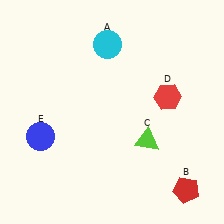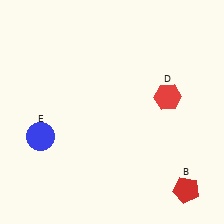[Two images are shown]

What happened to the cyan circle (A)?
The cyan circle (A) was removed in Image 2. It was in the top-left area of Image 1.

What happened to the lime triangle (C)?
The lime triangle (C) was removed in Image 2. It was in the bottom-right area of Image 1.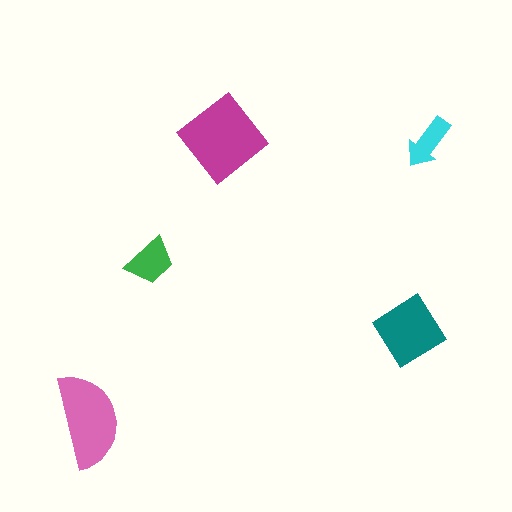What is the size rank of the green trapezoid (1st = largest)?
4th.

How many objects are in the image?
There are 5 objects in the image.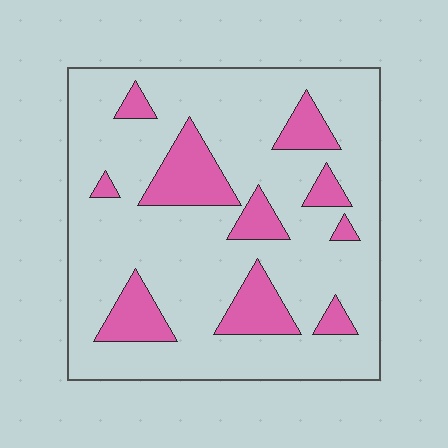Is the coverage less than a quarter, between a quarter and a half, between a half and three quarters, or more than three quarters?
Less than a quarter.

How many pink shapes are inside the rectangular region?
10.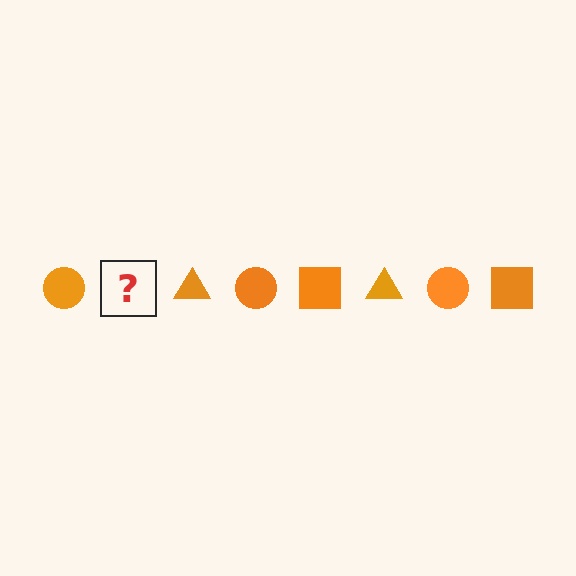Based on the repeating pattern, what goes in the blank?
The blank should be an orange square.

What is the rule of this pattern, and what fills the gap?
The rule is that the pattern cycles through circle, square, triangle shapes in orange. The gap should be filled with an orange square.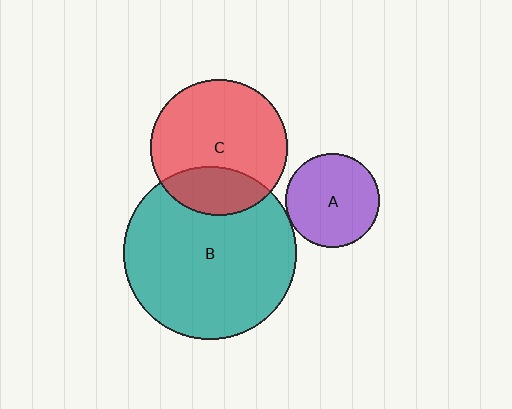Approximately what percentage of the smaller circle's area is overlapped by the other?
Approximately 25%.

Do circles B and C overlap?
Yes.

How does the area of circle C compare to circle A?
Approximately 2.1 times.